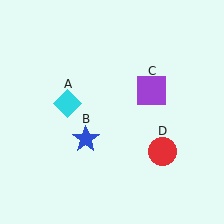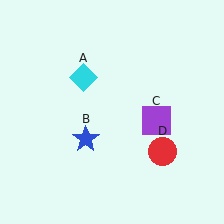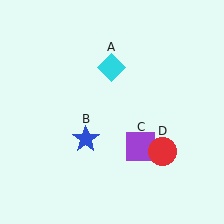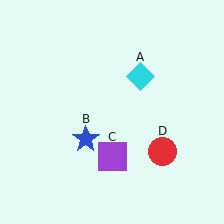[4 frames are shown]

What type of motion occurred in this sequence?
The cyan diamond (object A), purple square (object C) rotated clockwise around the center of the scene.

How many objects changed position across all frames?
2 objects changed position: cyan diamond (object A), purple square (object C).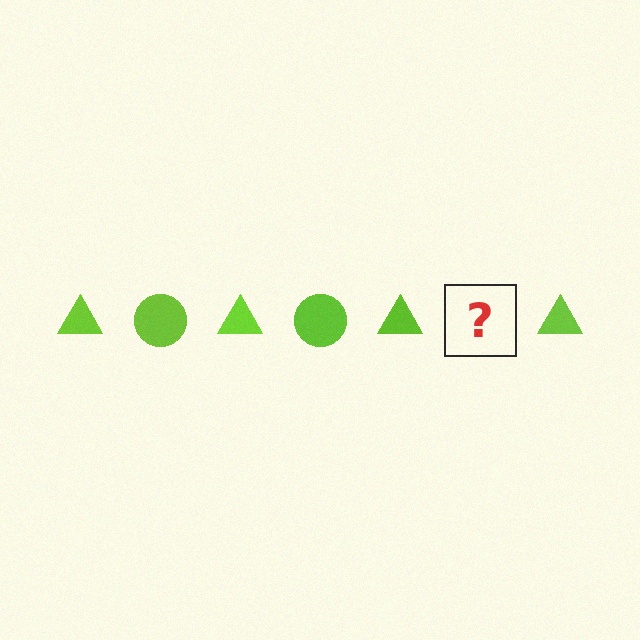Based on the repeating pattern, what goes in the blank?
The blank should be a lime circle.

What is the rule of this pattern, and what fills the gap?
The rule is that the pattern cycles through triangle, circle shapes in lime. The gap should be filled with a lime circle.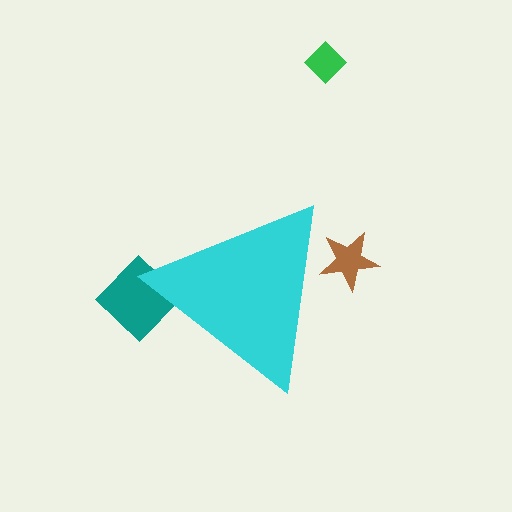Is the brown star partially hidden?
Yes, the brown star is partially hidden behind the cyan triangle.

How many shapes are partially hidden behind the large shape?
2 shapes are partially hidden.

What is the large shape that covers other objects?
A cyan triangle.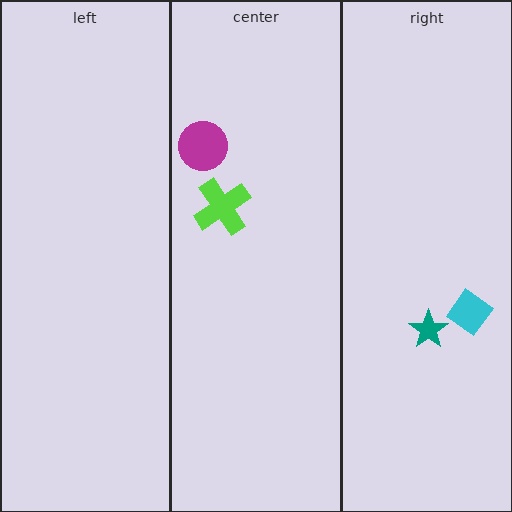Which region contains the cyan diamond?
The right region.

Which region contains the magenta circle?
The center region.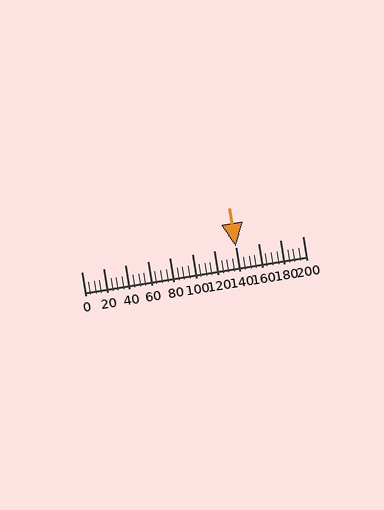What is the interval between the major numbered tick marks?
The major tick marks are spaced 20 units apart.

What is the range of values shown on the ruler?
The ruler shows values from 0 to 200.